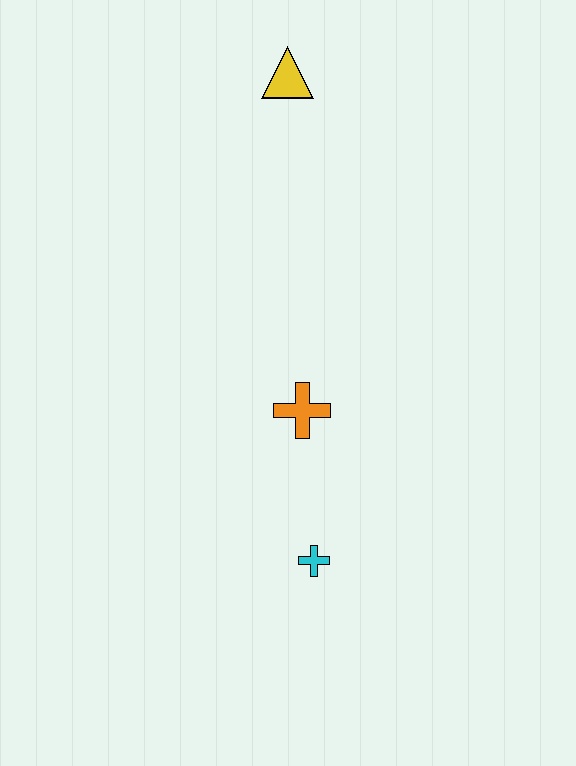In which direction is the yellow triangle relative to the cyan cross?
The yellow triangle is above the cyan cross.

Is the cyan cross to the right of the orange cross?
Yes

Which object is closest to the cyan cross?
The orange cross is closest to the cyan cross.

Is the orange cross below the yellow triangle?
Yes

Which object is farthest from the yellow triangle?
The cyan cross is farthest from the yellow triangle.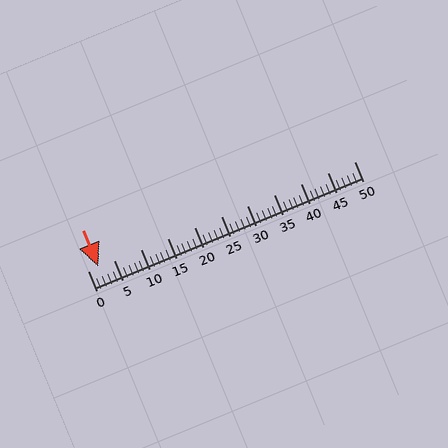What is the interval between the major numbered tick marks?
The major tick marks are spaced 5 units apart.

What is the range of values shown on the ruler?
The ruler shows values from 0 to 50.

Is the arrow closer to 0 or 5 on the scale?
The arrow is closer to 0.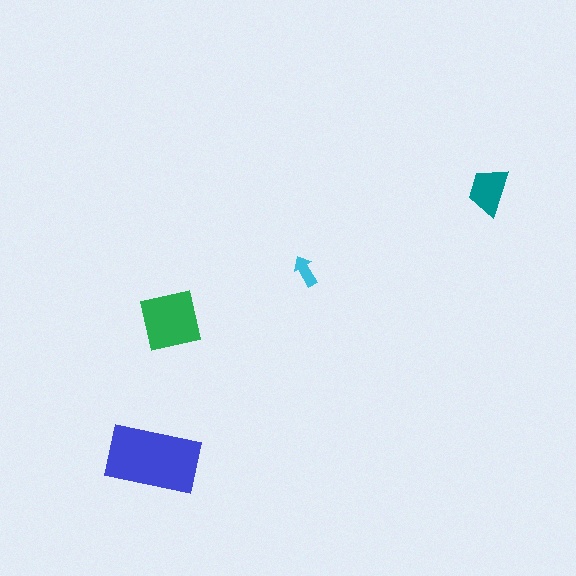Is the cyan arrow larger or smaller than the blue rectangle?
Smaller.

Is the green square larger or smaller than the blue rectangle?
Smaller.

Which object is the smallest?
The cyan arrow.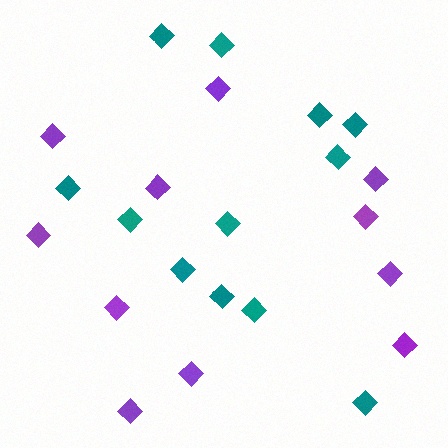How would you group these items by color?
There are 2 groups: one group of teal diamonds (12) and one group of purple diamonds (11).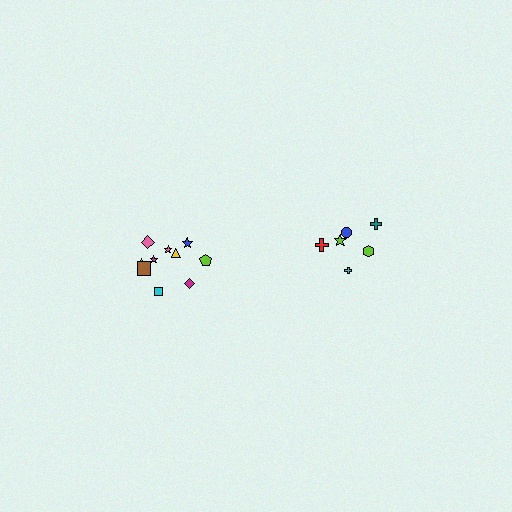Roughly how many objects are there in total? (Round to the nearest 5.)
Roughly 15 objects in total.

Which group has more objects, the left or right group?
The left group.